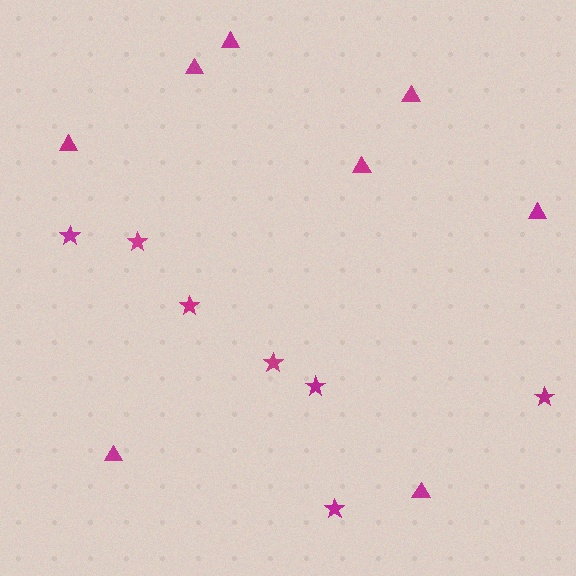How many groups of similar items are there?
There are 2 groups: one group of triangles (8) and one group of stars (7).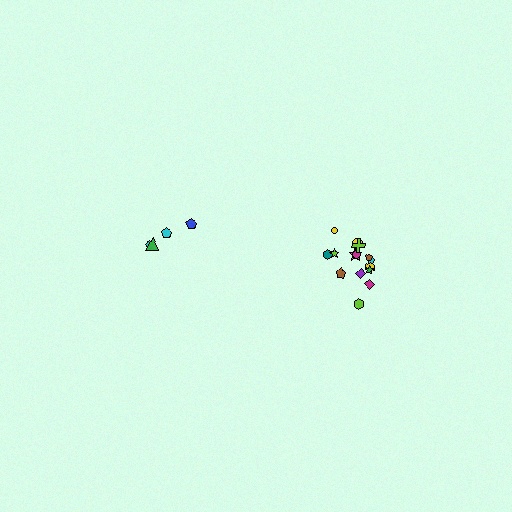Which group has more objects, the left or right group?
The right group.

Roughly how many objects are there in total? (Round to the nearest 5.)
Roughly 20 objects in total.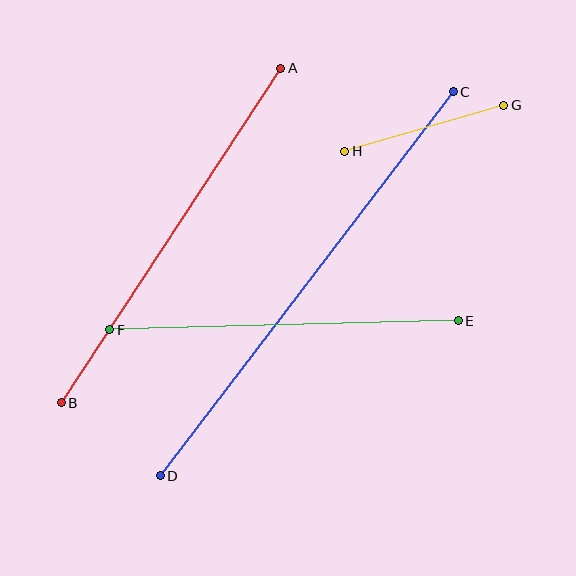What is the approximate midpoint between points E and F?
The midpoint is at approximately (284, 325) pixels.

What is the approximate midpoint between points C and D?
The midpoint is at approximately (307, 284) pixels.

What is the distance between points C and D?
The distance is approximately 483 pixels.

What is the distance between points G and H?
The distance is approximately 166 pixels.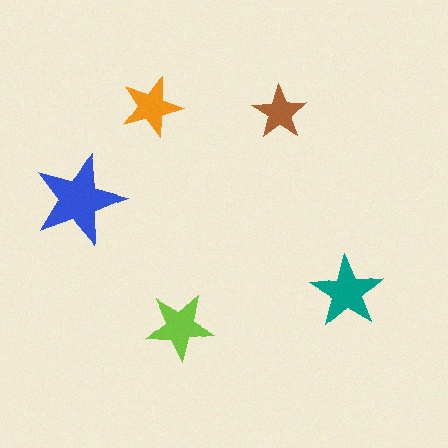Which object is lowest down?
The lime star is bottommost.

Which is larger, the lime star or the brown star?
The lime one.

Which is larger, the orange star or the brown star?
The orange one.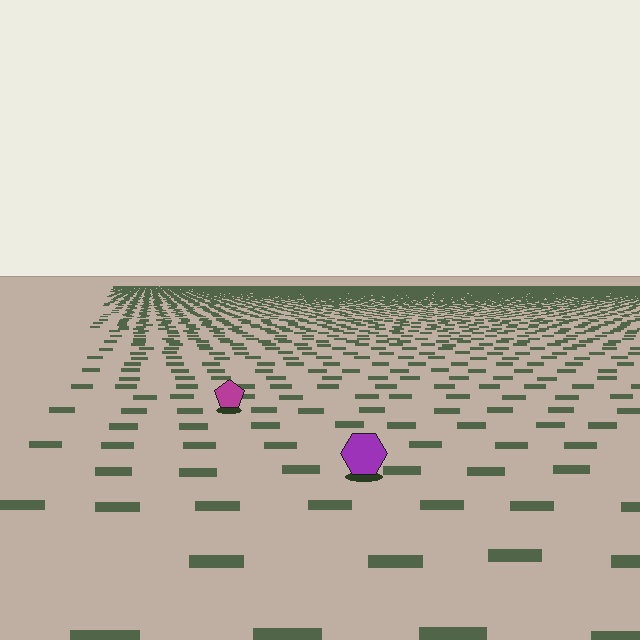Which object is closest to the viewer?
The purple hexagon is closest. The texture marks near it are larger and more spread out.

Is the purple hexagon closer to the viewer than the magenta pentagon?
Yes. The purple hexagon is closer — you can tell from the texture gradient: the ground texture is coarser near it.